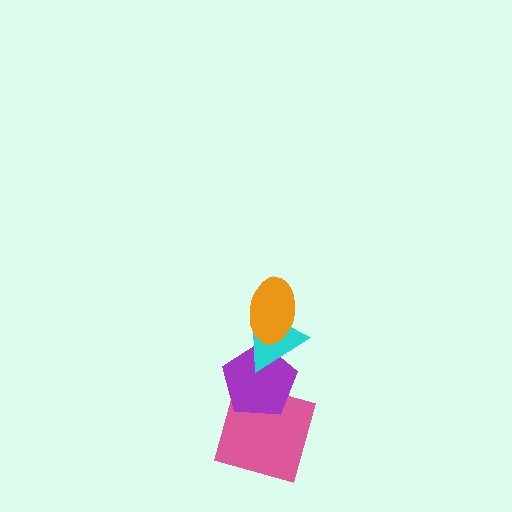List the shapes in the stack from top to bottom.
From top to bottom: the orange ellipse, the cyan triangle, the purple pentagon, the pink square.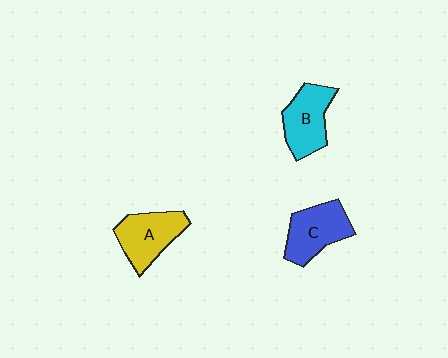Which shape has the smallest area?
Shape B (cyan).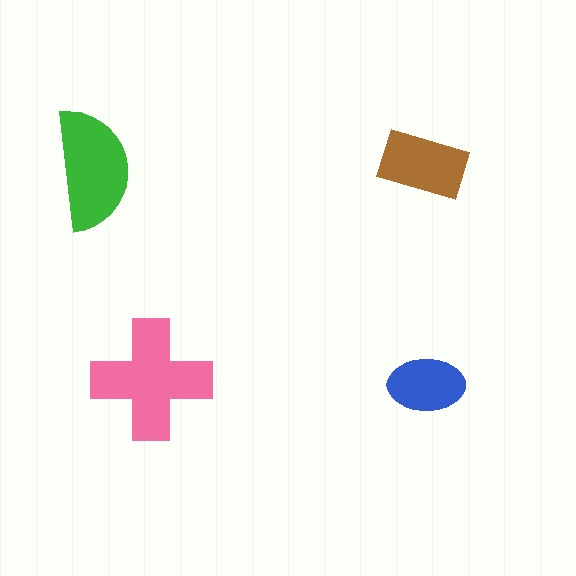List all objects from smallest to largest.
The blue ellipse, the brown rectangle, the green semicircle, the pink cross.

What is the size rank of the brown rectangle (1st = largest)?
3rd.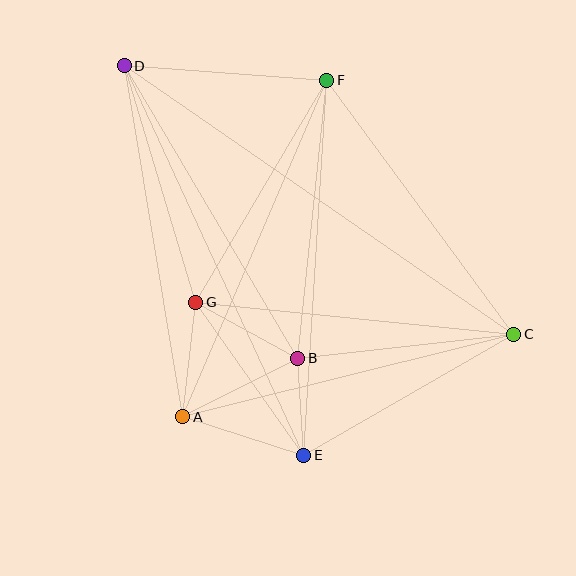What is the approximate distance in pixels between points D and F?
The distance between D and F is approximately 203 pixels.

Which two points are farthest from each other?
Points C and D are farthest from each other.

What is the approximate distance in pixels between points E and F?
The distance between E and F is approximately 376 pixels.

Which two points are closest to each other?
Points B and E are closest to each other.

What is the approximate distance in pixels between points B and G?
The distance between B and G is approximately 117 pixels.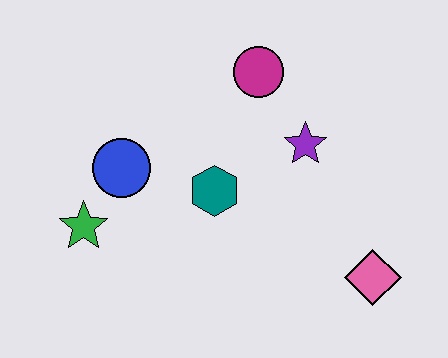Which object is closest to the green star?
The blue circle is closest to the green star.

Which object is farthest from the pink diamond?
The green star is farthest from the pink diamond.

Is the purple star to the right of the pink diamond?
No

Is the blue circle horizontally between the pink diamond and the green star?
Yes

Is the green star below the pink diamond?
No